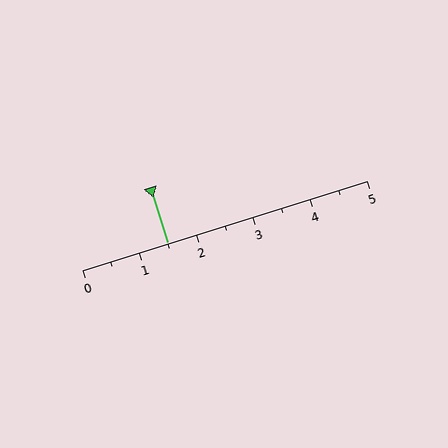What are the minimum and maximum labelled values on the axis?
The axis runs from 0 to 5.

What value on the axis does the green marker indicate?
The marker indicates approximately 1.5.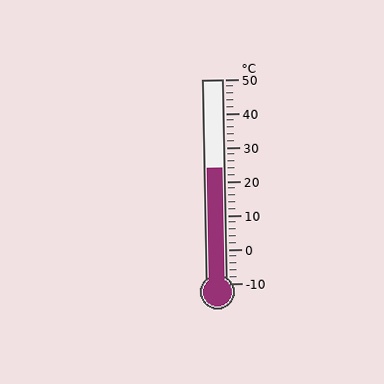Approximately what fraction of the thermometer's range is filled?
The thermometer is filled to approximately 55% of its range.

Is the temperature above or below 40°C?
The temperature is below 40°C.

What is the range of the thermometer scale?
The thermometer scale ranges from -10°C to 50°C.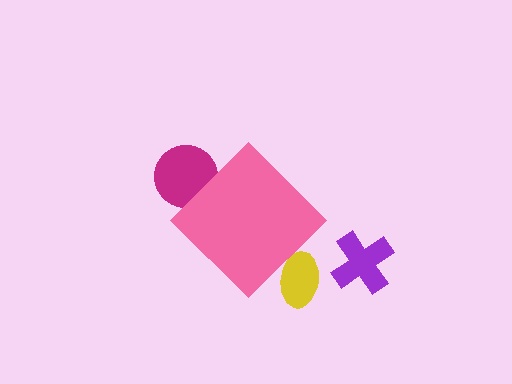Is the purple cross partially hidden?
No, the purple cross is fully visible.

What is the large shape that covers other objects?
A pink diamond.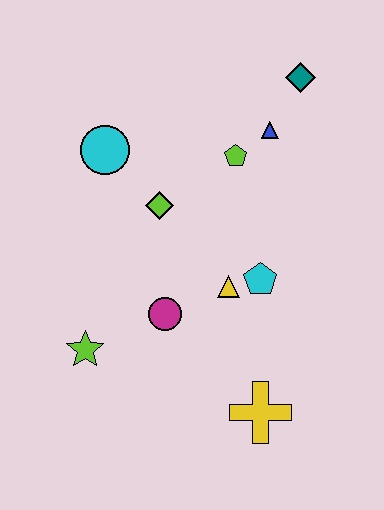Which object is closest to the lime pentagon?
The blue triangle is closest to the lime pentagon.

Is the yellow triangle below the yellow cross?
No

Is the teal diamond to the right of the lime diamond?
Yes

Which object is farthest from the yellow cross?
The teal diamond is farthest from the yellow cross.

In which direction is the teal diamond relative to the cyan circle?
The teal diamond is to the right of the cyan circle.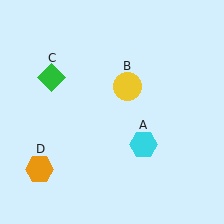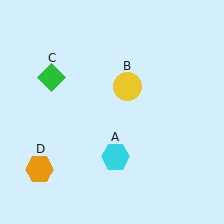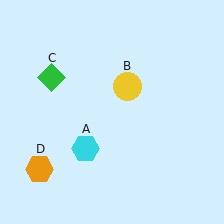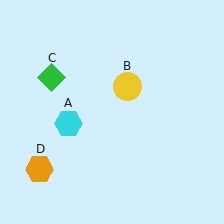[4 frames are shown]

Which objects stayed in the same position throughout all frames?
Yellow circle (object B) and green diamond (object C) and orange hexagon (object D) remained stationary.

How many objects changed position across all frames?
1 object changed position: cyan hexagon (object A).